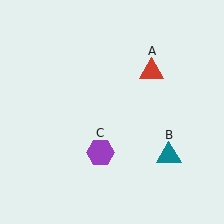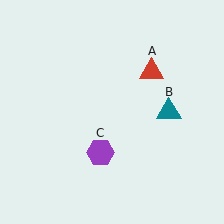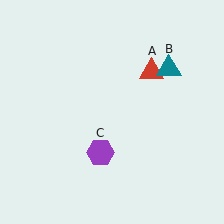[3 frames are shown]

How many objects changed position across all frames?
1 object changed position: teal triangle (object B).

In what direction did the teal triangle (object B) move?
The teal triangle (object B) moved up.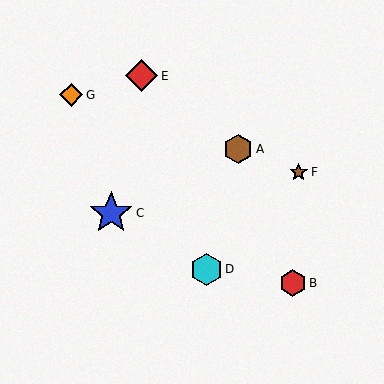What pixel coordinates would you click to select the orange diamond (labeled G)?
Click at (71, 95) to select the orange diamond G.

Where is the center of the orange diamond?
The center of the orange diamond is at (71, 95).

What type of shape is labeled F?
Shape F is a brown star.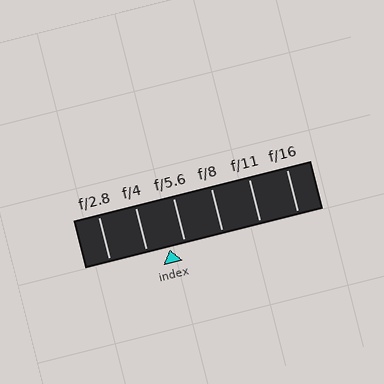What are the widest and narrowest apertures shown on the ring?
The widest aperture shown is f/2.8 and the narrowest is f/16.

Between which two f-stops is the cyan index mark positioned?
The index mark is between f/4 and f/5.6.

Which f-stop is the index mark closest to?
The index mark is closest to f/5.6.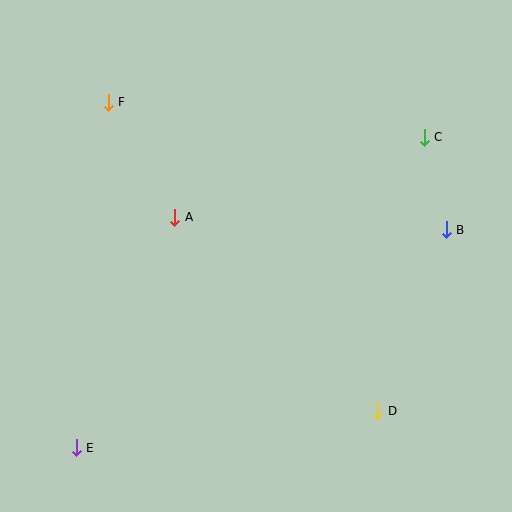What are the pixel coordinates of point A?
Point A is at (175, 217).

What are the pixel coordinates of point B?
Point B is at (446, 230).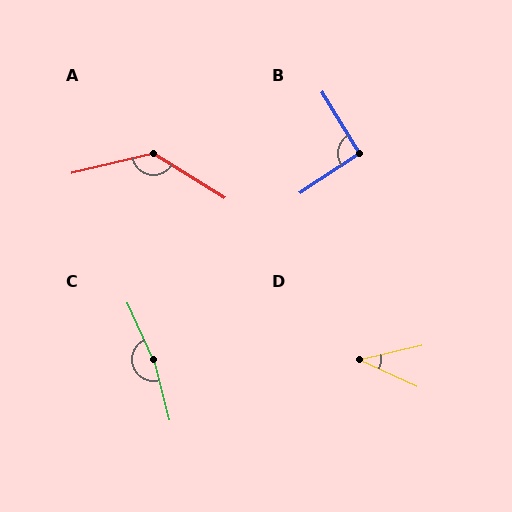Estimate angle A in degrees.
Approximately 135 degrees.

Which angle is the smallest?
D, at approximately 38 degrees.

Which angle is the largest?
C, at approximately 170 degrees.